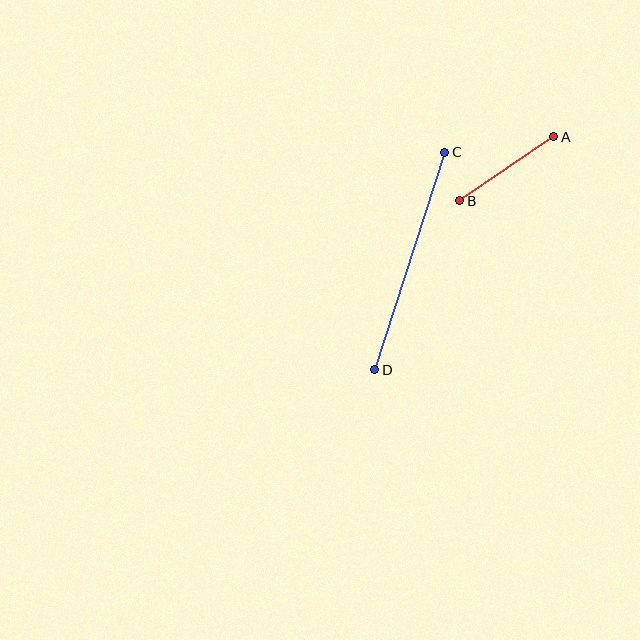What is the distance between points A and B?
The distance is approximately 114 pixels.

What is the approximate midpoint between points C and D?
The midpoint is at approximately (410, 261) pixels.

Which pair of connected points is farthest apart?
Points C and D are farthest apart.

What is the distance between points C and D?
The distance is approximately 228 pixels.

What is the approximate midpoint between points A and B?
The midpoint is at approximately (507, 169) pixels.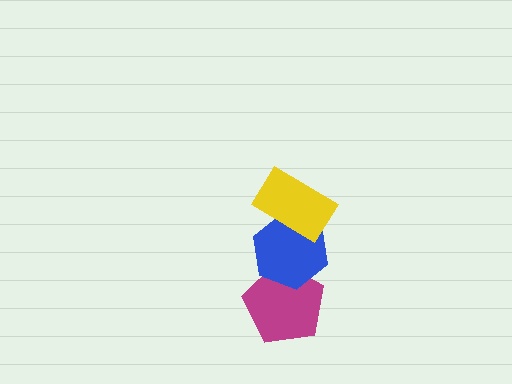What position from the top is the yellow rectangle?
The yellow rectangle is 1st from the top.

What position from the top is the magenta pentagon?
The magenta pentagon is 3rd from the top.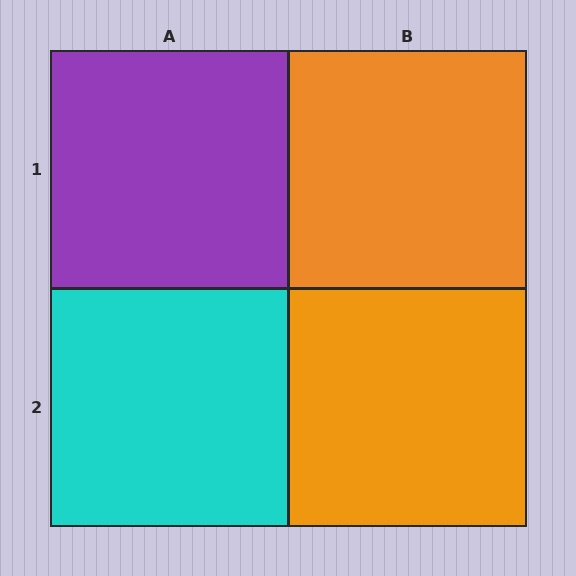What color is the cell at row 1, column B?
Orange.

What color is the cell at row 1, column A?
Purple.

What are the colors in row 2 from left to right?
Cyan, orange.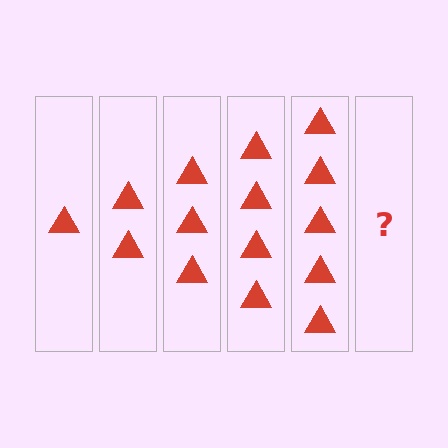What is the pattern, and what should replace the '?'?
The pattern is that each step adds one more triangle. The '?' should be 6 triangles.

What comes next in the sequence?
The next element should be 6 triangles.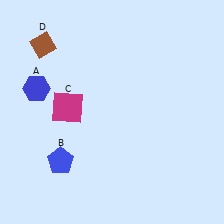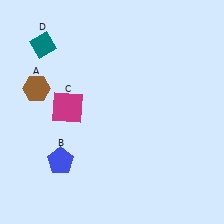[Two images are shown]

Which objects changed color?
A changed from blue to brown. D changed from brown to teal.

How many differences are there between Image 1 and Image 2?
There are 2 differences between the two images.